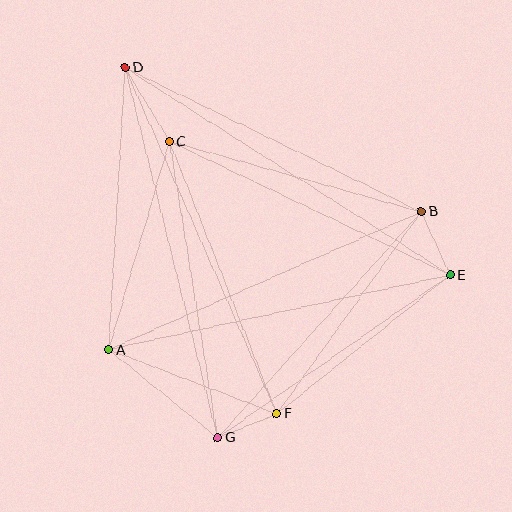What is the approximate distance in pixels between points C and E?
The distance between C and E is approximately 311 pixels.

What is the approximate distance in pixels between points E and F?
The distance between E and F is approximately 221 pixels.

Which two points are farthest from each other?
Points D and E are farthest from each other.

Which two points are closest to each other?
Points F and G are closest to each other.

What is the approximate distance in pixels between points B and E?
The distance between B and E is approximately 70 pixels.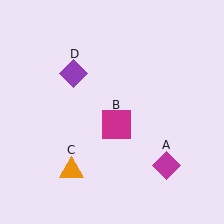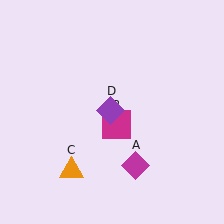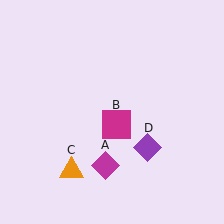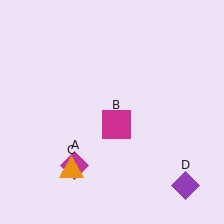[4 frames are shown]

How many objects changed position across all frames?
2 objects changed position: magenta diamond (object A), purple diamond (object D).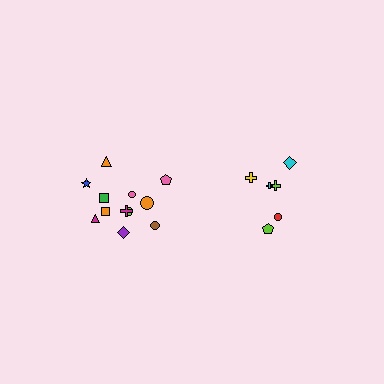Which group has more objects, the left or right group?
The left group.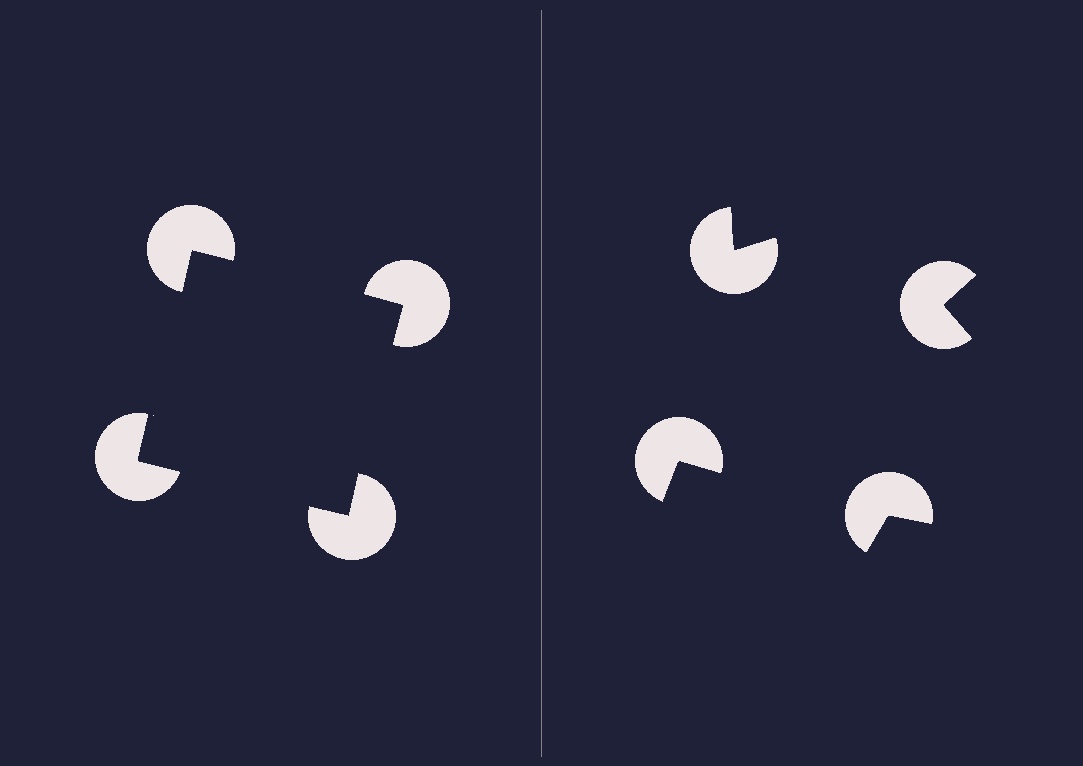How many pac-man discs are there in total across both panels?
8 — 4 on each side.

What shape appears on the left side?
An illusory square.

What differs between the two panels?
The pac-man discs are positioned identically on both sides; only the wedge orientations differ. On the left they align to a square; on the right they are misaligned.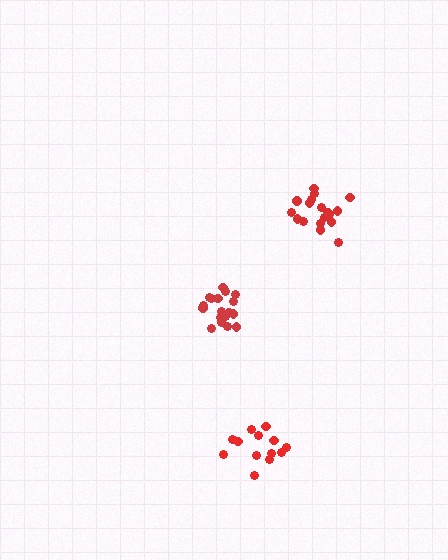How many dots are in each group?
Group 1: 18 dots, Group 2: 18 dots, Group 3: 13 dots (49 total).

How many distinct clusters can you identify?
There are 3 distinct clusters.